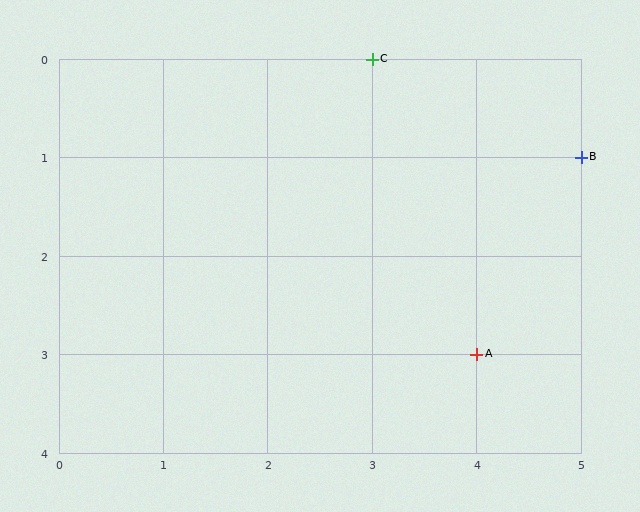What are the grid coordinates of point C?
Point C is at grid coordinates (3, 0).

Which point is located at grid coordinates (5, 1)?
Point B is at (5, 1).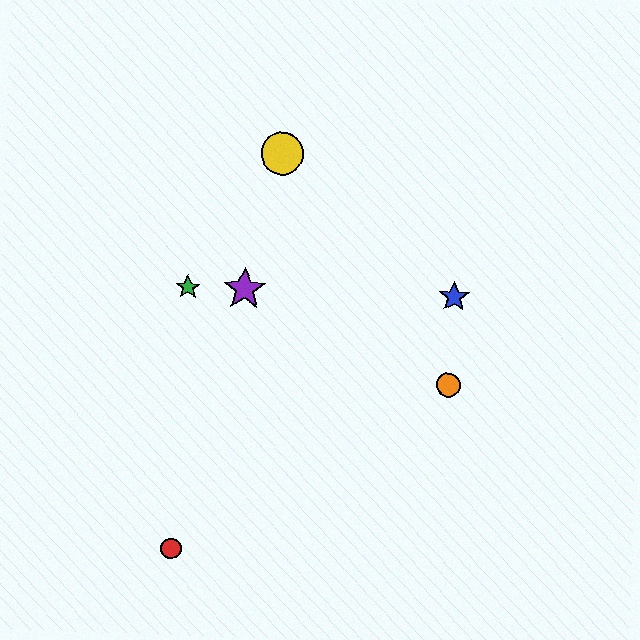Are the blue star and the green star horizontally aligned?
Yes, both are at y≈297.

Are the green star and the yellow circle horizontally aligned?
No, the green star is at y≈287 and the yellow circle is at y≈154.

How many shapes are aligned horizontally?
3 shapes (the blue star, the green star, the purple star) are aligned horizontally.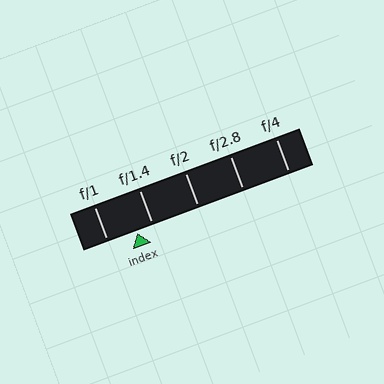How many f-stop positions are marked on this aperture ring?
There are 5 f-stop positions marked.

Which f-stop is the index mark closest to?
The index mark is closest to f/1.4.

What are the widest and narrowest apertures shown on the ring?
The widest aperture shown is f/1 and the narrowest is f/4.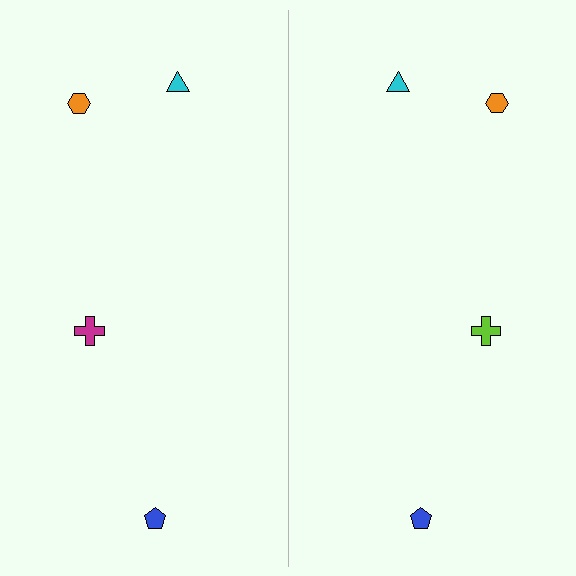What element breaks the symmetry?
The lime cross on the right side breaks the symmetry — its mirror counterpart is magenta.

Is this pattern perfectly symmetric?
No, the pattern is not perfectly symmetric. The lime cross on the right side breaks the symmetry — its mirror counterpart is magenta.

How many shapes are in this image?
There are 8 shapes in this image.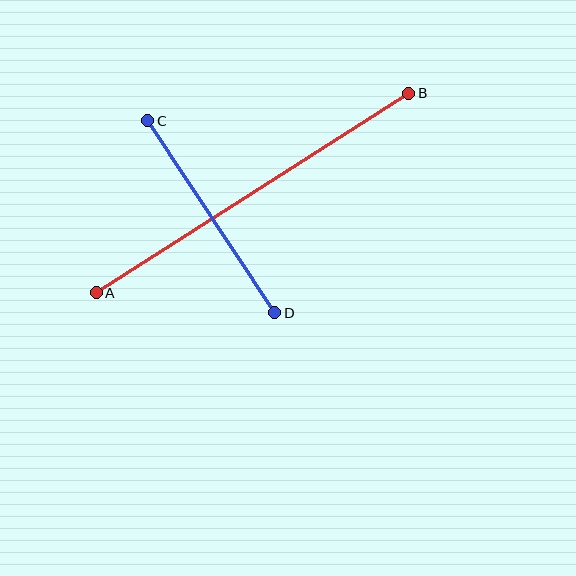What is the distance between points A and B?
The distance is approximately 370 pixels.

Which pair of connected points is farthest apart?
Points A and B are farthest apart.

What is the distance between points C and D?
The distance is approximately 230 pixels.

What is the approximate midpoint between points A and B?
The midpoint is at approximately (252, 193) pixels.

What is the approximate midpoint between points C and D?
The midpoint is at approximately (211, 217) pixels.